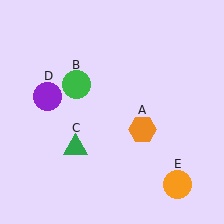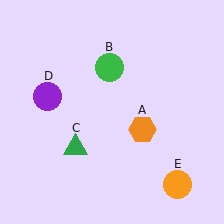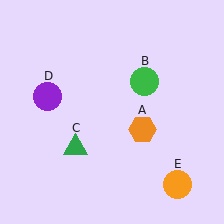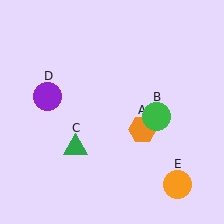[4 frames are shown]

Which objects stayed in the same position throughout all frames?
Orange hexagon (object A) and green triangle (object C) and purple circle (object D) and orange circle (object E) remained stationary.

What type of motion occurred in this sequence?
The green circle (object B) rotated clockwise around the center of the scene.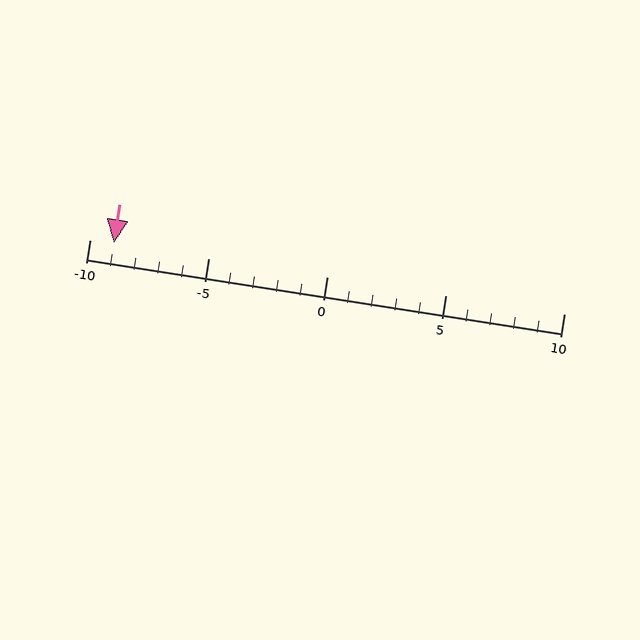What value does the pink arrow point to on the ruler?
The pink arrow points to approximately -9.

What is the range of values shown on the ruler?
The ruler shows values from -10 to 10.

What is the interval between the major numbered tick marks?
The major tick marks are spaced 5 units apart.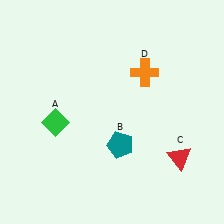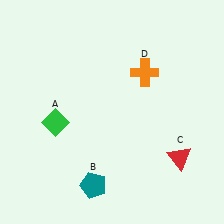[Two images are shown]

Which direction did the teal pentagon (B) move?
The teal pentagon (B) moved down.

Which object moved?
The teal pentagon (B) moved down.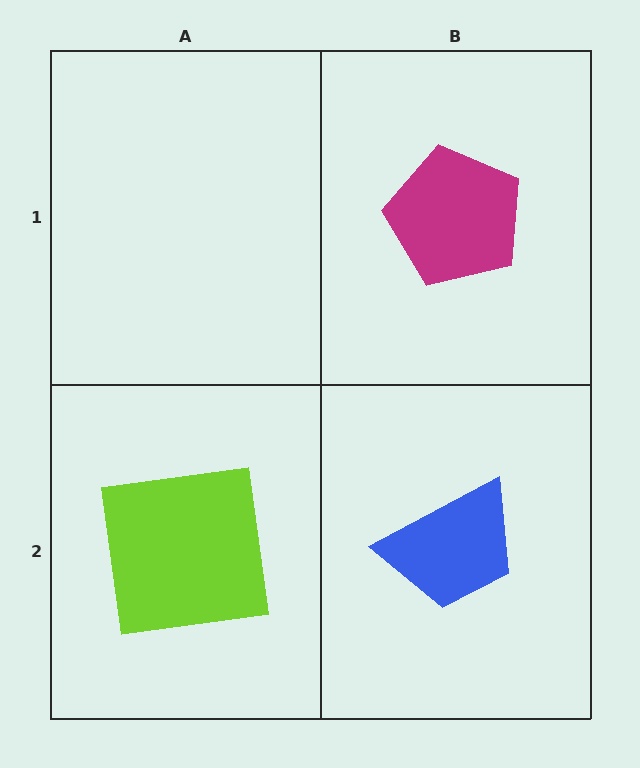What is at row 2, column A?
A lime square.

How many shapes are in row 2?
2 shapes.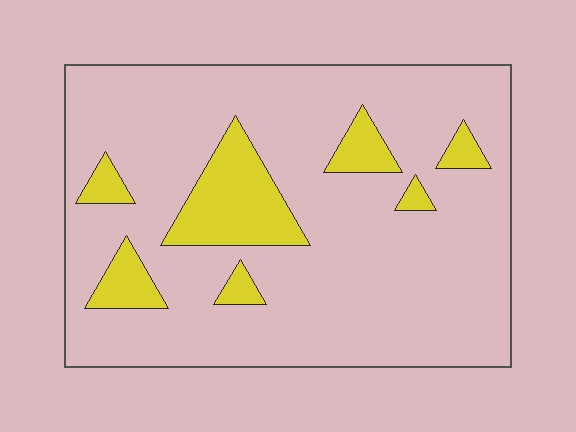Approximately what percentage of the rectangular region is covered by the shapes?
Approximately 15%.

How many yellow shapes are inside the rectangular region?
7.